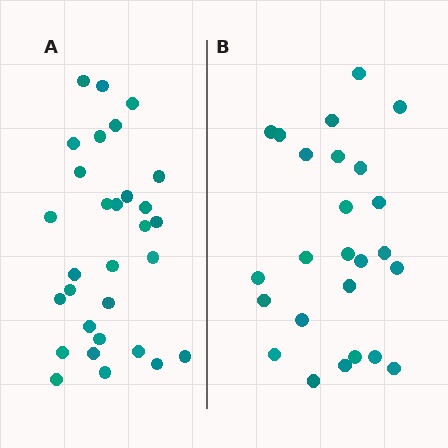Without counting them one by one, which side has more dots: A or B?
Region A (the left region) has more dots.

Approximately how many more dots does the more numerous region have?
Region A has about 5 more dots than region B.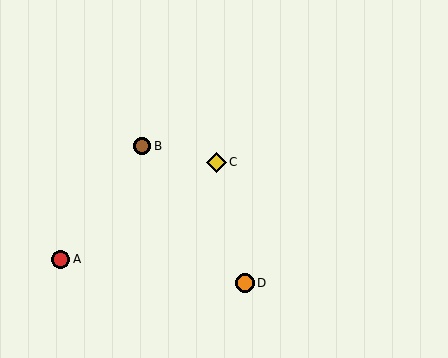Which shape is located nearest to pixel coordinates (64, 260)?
The red circle (labeled A) at (61, 259) is nearest to that location.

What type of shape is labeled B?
Shape B is a brown circle.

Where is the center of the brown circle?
The center of the brown circle is at (142, 146).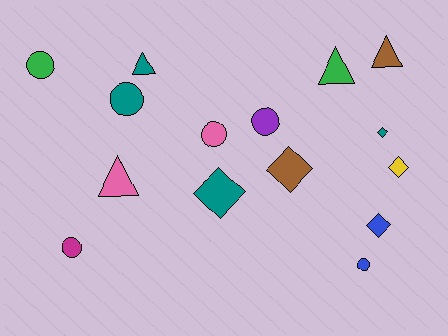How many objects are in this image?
There are 15 objects.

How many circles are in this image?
There are 6 circles.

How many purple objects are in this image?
There is 1 purple object.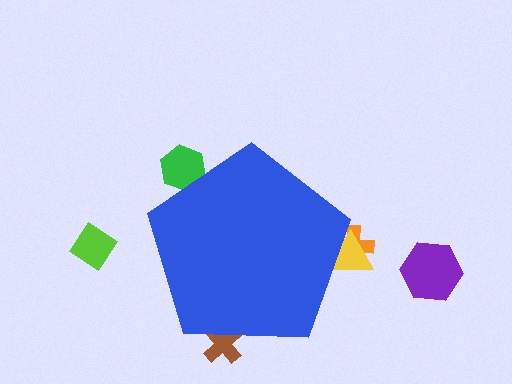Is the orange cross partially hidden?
Yes, the orange cross is partially hidden behind the blue pentagon.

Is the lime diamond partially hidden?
No, the lime diamond is fully visible.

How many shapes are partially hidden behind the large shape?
4 shapes are partially hidden.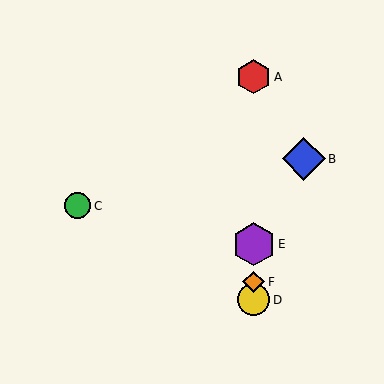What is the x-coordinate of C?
Object C is at x≈77.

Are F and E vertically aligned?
Yes, both are at x≈254.